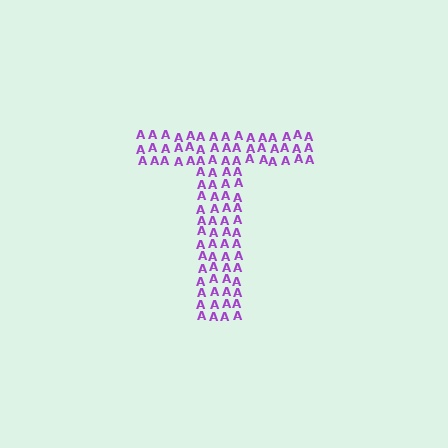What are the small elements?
The small elements are letter A's.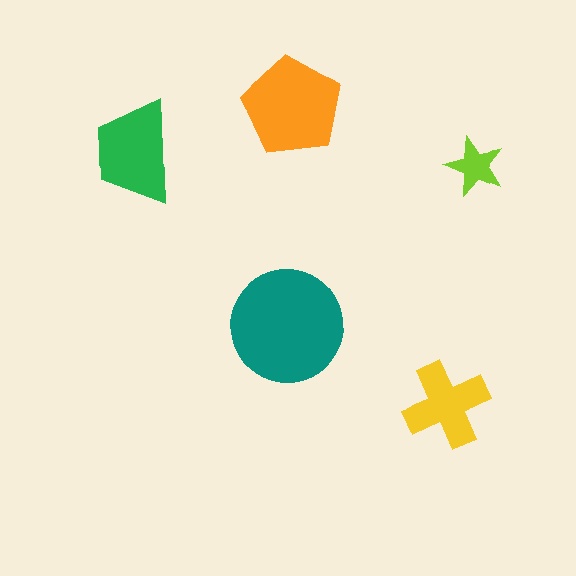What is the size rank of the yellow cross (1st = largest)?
4th.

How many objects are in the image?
There are 5 objects in the image.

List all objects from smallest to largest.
The lime star, the yellow cross, the green trapezoid, the orange pentagon, the teal circle.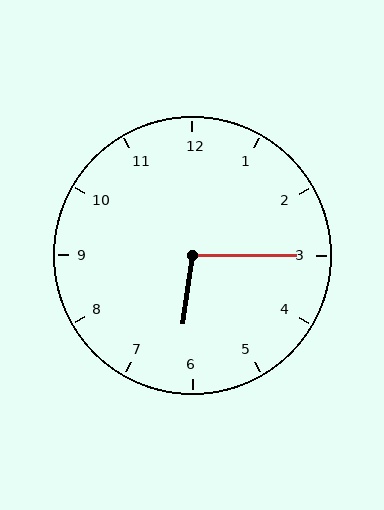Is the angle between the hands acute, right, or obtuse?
It is obtuse.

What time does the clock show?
6:15.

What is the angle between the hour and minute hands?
Approximately 98 degrees.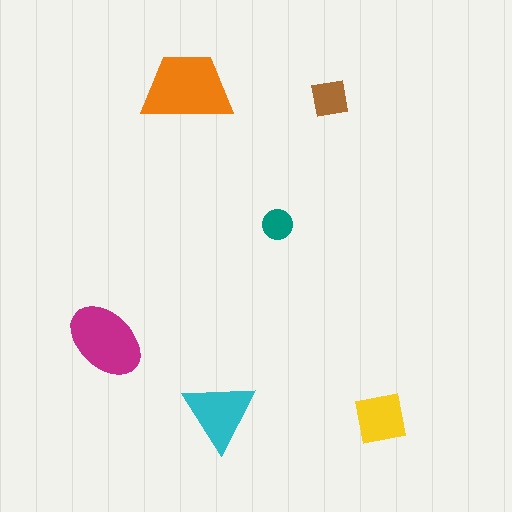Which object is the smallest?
The teal circle.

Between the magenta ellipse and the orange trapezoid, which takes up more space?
The orange trapezoid.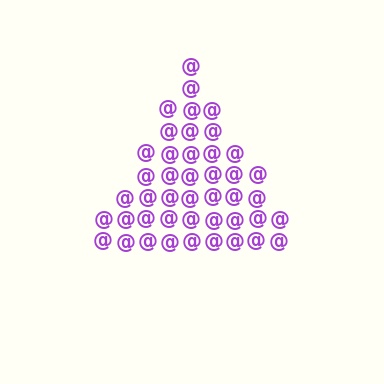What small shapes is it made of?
It is made of small at signs.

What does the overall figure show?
The overall figure shows a triangle.